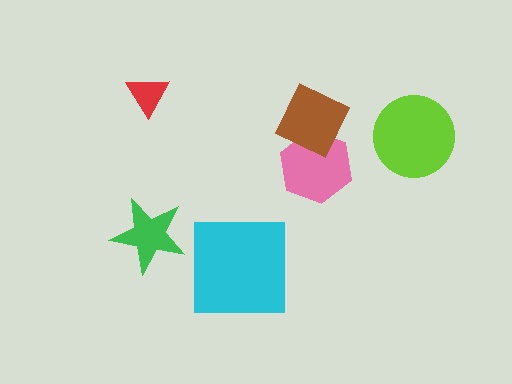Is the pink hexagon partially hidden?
Yes, it is partially covered by another shape.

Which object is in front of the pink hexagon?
The brown diamond is in front of the pink hexagon.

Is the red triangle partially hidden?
No, no other shape covers it.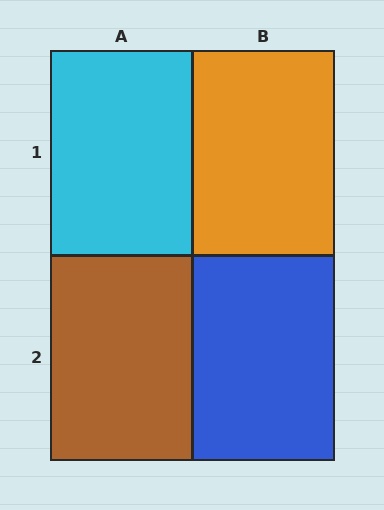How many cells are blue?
1 cell is blue.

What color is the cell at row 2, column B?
Blue.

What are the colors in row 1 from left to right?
Cyan, orange.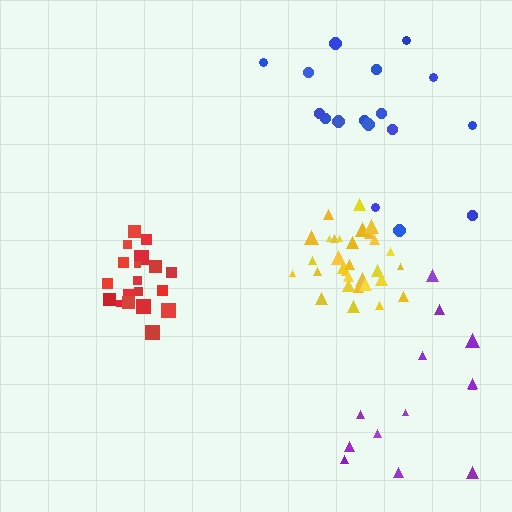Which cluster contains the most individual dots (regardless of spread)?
Yellow (32).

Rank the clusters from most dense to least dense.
yellow, red, blue, purple.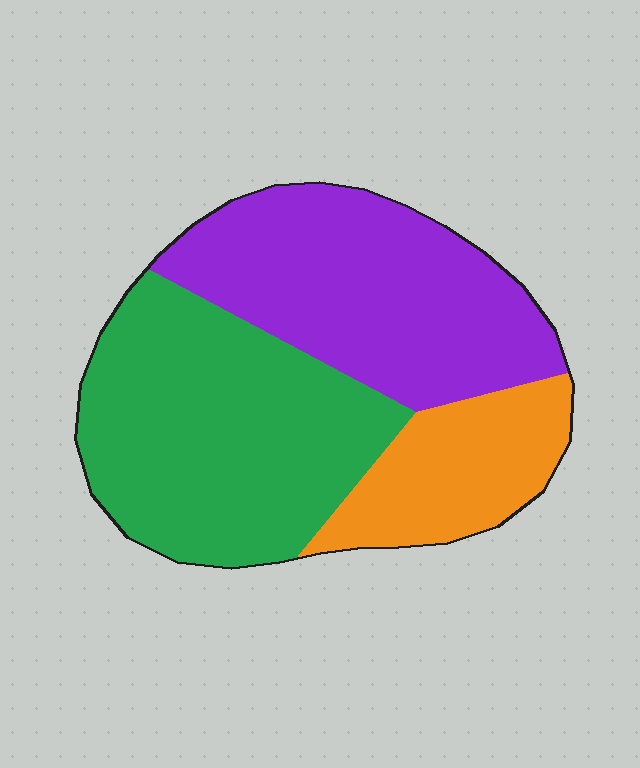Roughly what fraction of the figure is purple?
Purple covers about 40% of the figure.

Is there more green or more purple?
Green.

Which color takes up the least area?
Orange, at roughly 20%.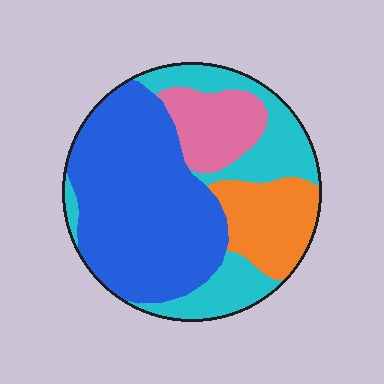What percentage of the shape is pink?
Pink takes up about one eighth (1/8) of the shape.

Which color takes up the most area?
Blue, at roughly 45%.